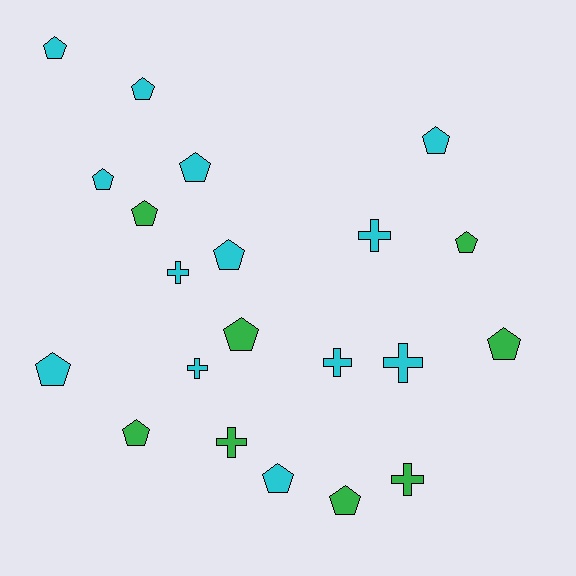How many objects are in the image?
There are 21 objects.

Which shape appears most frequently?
Pentagon, with 14 objects.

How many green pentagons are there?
There are 6 green pentagons.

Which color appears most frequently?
Cyan, with 13 objects.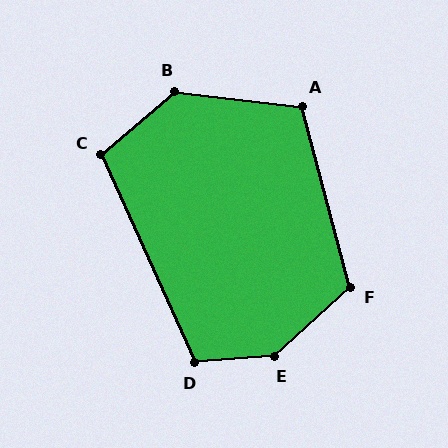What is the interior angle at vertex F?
Approximately 117 degrees (obtuse).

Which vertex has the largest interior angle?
E, at approximately 142 degrees.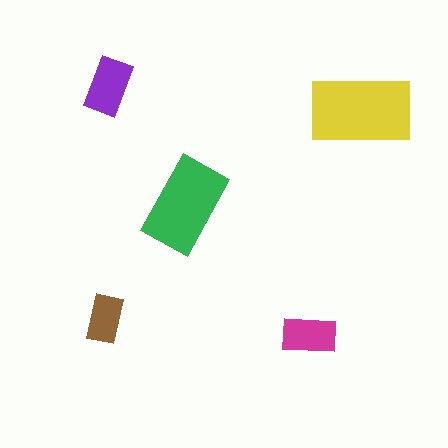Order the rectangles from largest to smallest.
the yellow one, the green one, the purple one, the magenta one, the brown one.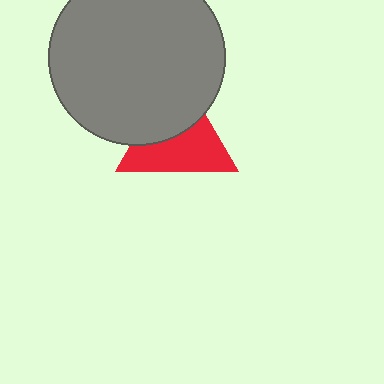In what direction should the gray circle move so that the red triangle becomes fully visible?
The gray circle should move up. That is the shortest direction to clear the overlap and leave the red triangle fully visible.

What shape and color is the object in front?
The object in front is a gray circle.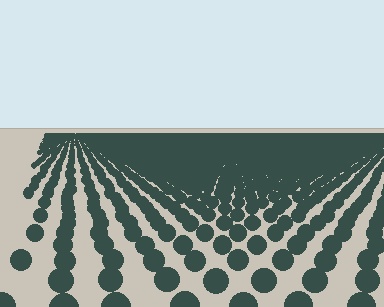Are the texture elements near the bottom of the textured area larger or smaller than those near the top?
Larger. Near the bottom, elements are closer to the viewer and appear at a bigger on-screen size.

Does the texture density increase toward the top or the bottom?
Density increases toward the top.